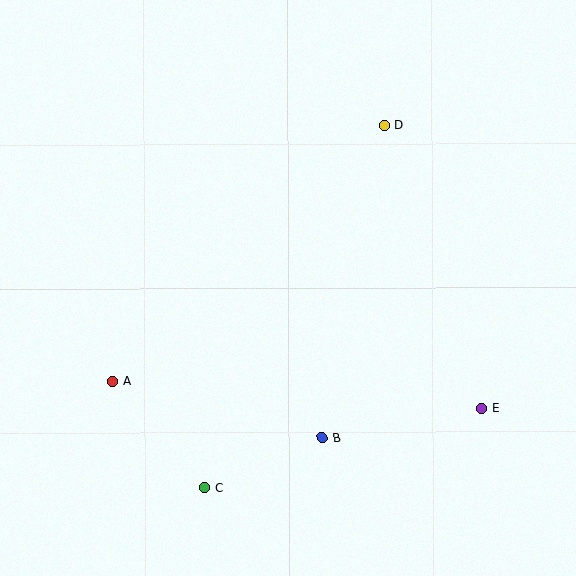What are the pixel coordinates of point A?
Point A is at (113, 381).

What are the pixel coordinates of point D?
Point D is at (385, 125).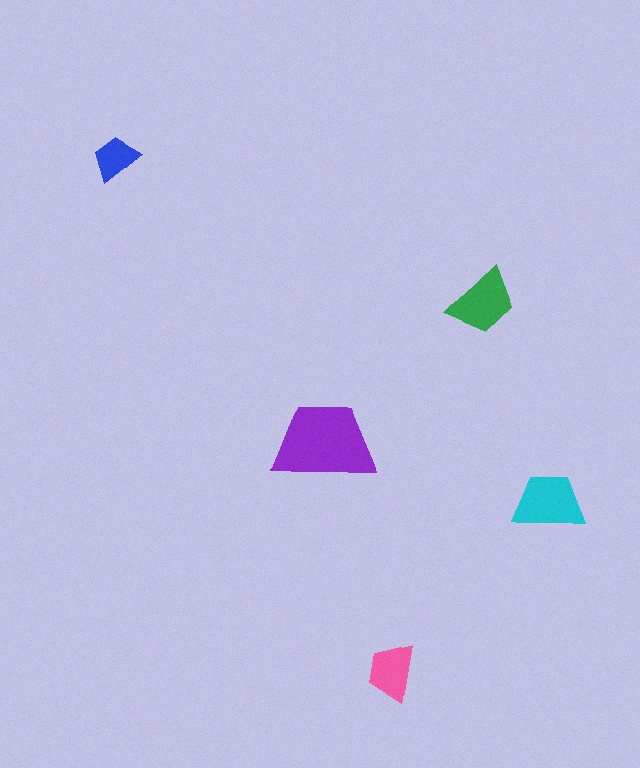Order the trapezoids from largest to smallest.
the purple one, the cyan one, the green one, the pink one, the blue one.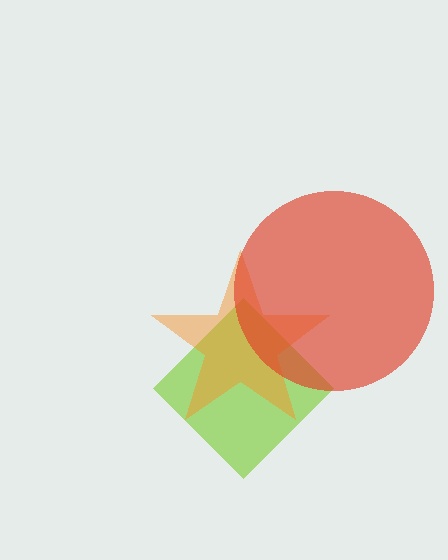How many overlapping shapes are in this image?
There are 3 overlapping shapes in the image.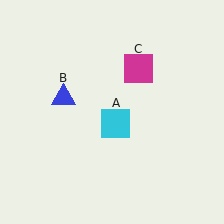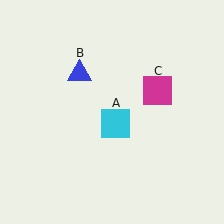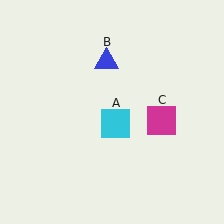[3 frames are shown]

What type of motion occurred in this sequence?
The blue triangle (object B), magenta square (object C) rotated clockwise around the center of the scene.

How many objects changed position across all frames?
2 objects changed position: blue triangle (object B), magenta square (object C).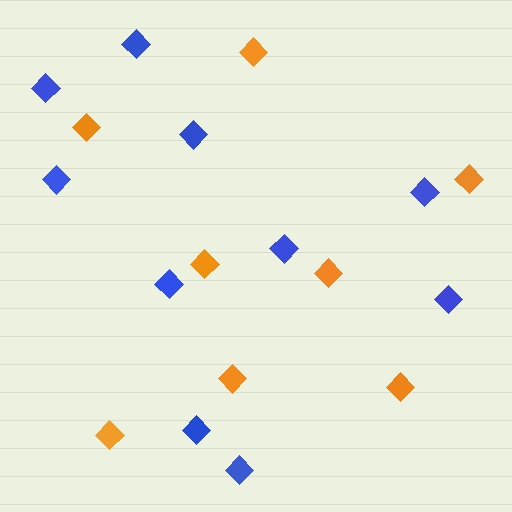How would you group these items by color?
There are 2 groups: one group of blue diamonds (10) and one group of orange diamonds (8).